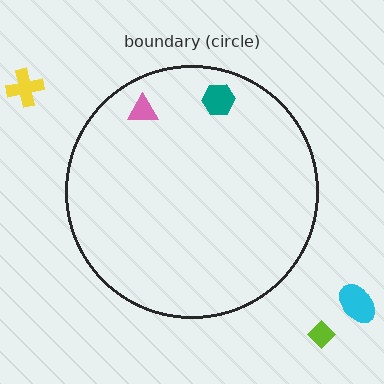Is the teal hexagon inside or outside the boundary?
Inside.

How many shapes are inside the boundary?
2 inside, 3 outside.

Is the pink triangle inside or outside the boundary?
Inside.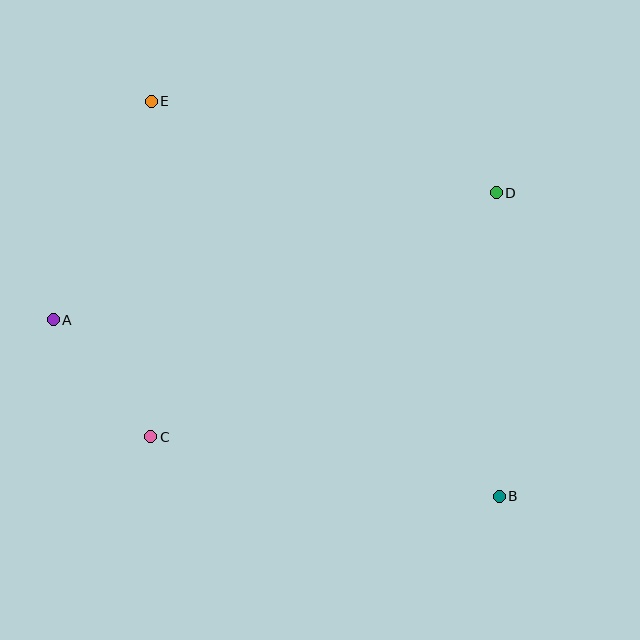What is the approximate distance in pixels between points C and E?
The distance between C and E is approximately 336 pixels.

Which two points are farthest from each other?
Points B and E are farthest from each other.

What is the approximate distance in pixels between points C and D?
The distance between C and D is approximately 423 pixels.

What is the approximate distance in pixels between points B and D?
The distance between B and D is approximately 303 pixels.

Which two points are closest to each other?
Points A and C are closest to each other.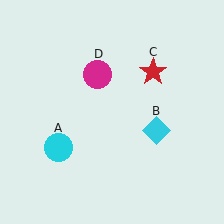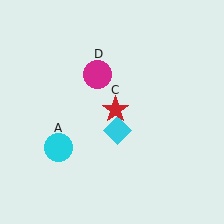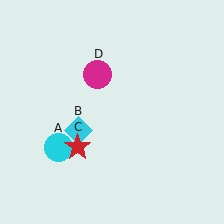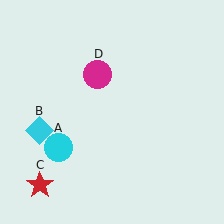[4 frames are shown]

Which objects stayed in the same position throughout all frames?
Cyan circle (object A) and magenta circle (object D) remained stationary.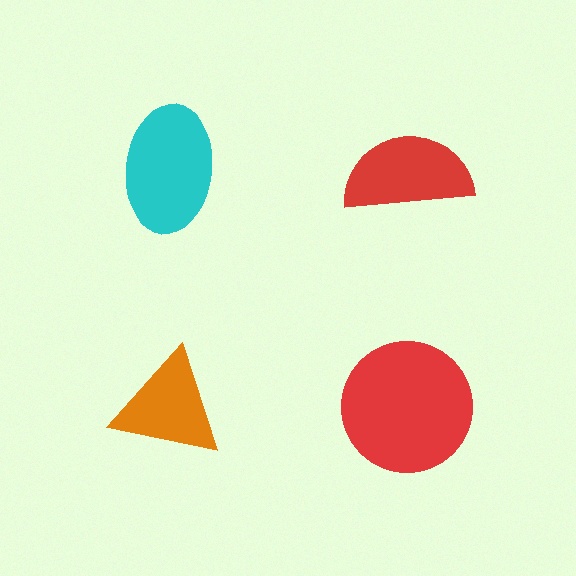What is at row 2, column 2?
A red circle.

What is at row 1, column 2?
A red semicircle.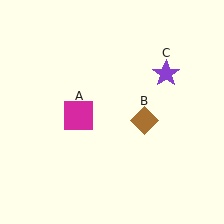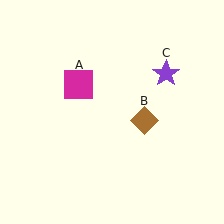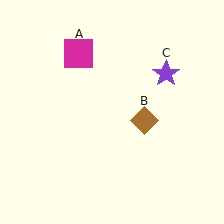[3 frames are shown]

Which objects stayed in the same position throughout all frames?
Brown diamond (object B) and purple star (object C) remained stationary.